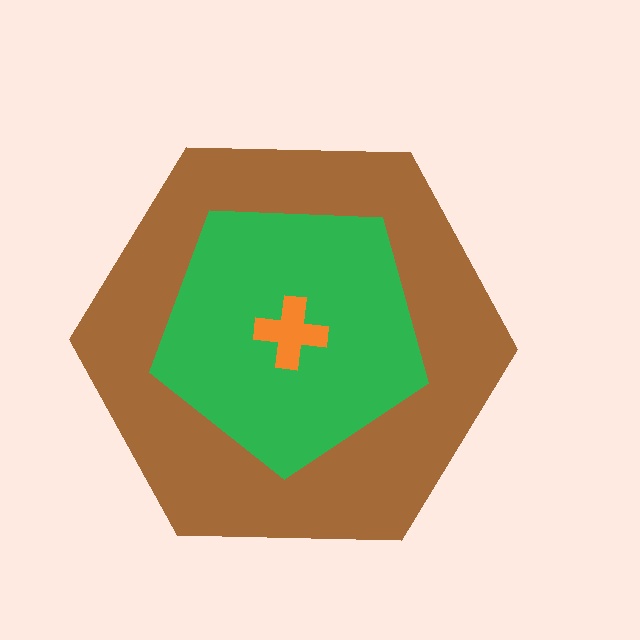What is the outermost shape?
The brown hexagon.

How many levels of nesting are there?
3.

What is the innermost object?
The orange cross.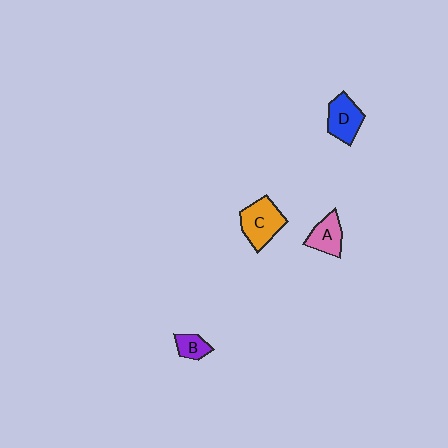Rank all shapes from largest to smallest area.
From largest to smallest: C (orange), D (blue), A (pink), B (purple).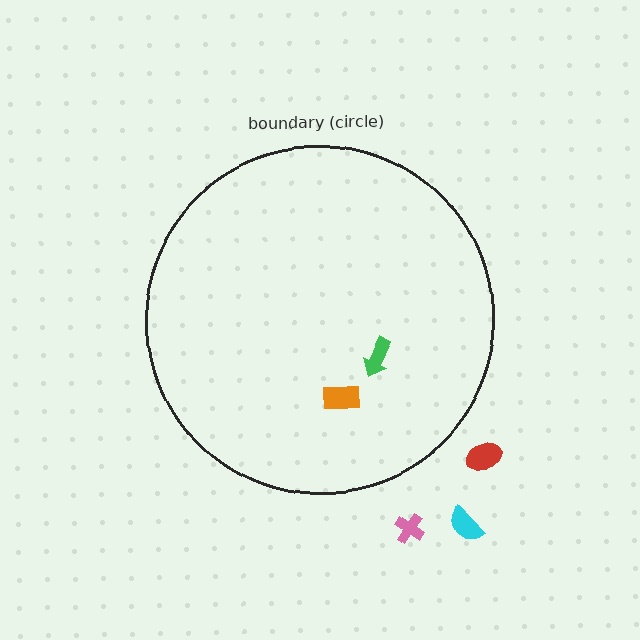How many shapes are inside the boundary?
2 inside, 3 outside.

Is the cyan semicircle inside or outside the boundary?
Outside.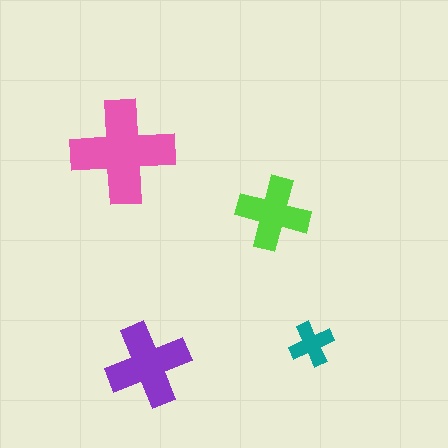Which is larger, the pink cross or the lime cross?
The pink one.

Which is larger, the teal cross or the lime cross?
The lime one.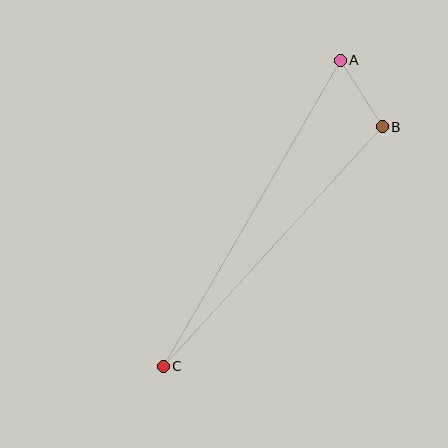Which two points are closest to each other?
Points A and B are closest to each other.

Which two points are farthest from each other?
Points A and C are farthest from each other.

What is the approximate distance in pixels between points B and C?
The distance between B and C is approximately 325 pixels.